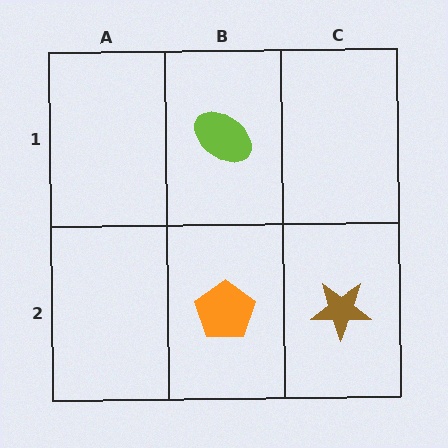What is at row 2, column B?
An orange pentagon.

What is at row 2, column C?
A brown star.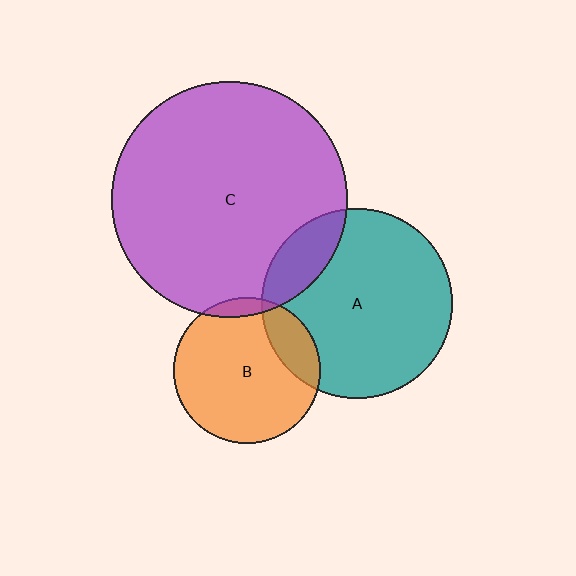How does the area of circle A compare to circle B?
Approximately 1.7 times.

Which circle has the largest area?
Circle C (purple).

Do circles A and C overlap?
Yes.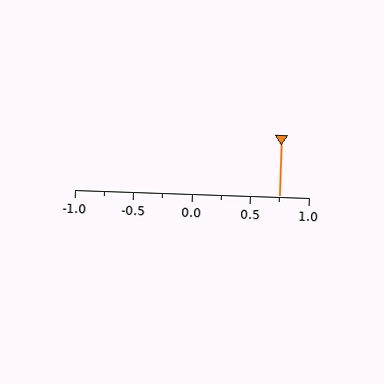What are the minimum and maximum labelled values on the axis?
The axis runs from -1.0 to 1.0.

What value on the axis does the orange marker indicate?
The marker indicates approximately 0.75.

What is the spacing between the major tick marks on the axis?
The major ticks are spaced 0.5 apart.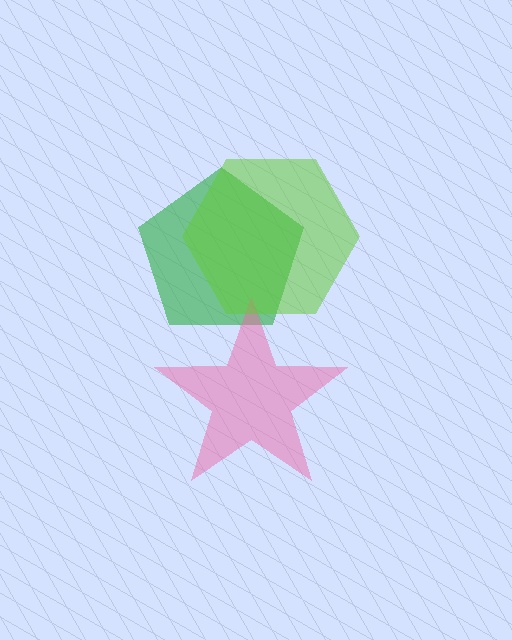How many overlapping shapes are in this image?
There are 3 overlapping shapes in the image.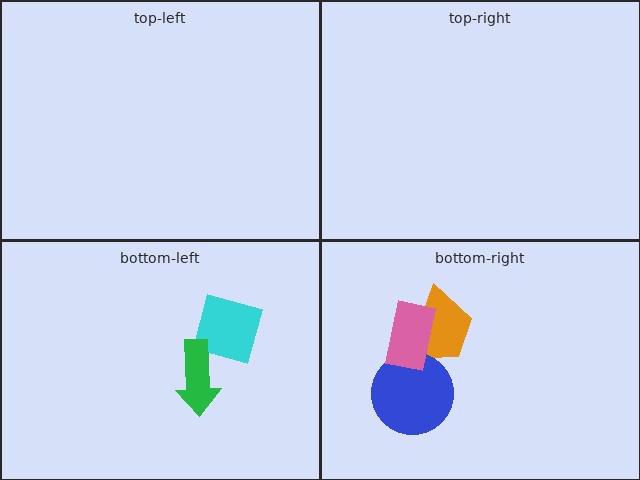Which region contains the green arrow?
The bottom-left region.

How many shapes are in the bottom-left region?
2.